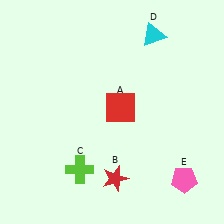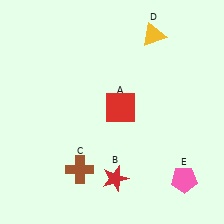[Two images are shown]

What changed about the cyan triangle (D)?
In Image 1, D is cyan. In Image 2, it changed to yellow.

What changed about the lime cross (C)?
In Image 1, C is lime. In Image 2, it changed to brown.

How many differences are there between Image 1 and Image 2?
There are 2 differences between the two images.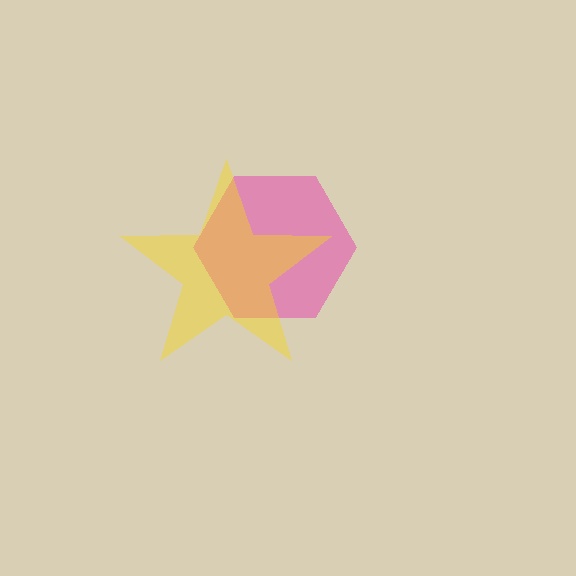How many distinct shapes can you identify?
There are 2 distinct shapes: a pink hexagon, a yellow star.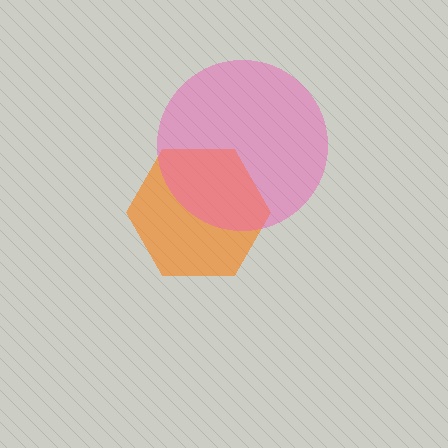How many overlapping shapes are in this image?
There are 2 overlapping shapes in the image.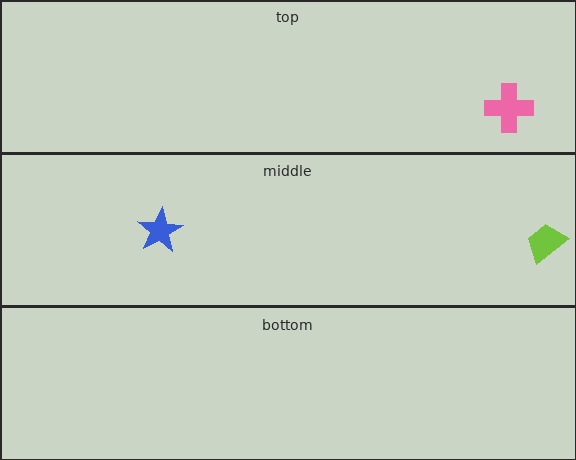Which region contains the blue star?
The middle region.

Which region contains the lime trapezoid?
The middle region.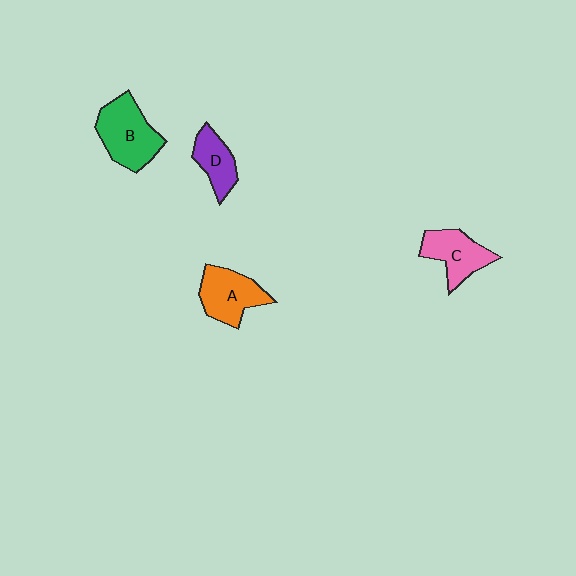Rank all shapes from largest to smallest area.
From largest to smallest: B (green), A (orange), C (pink), D (purple).